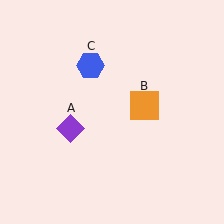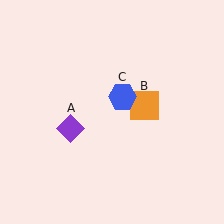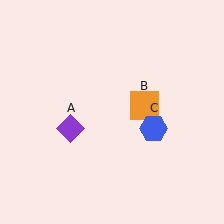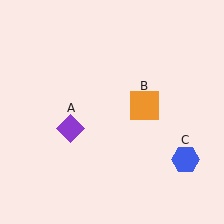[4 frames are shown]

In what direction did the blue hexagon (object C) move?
The blue hexagon (object C) moved down and to the right.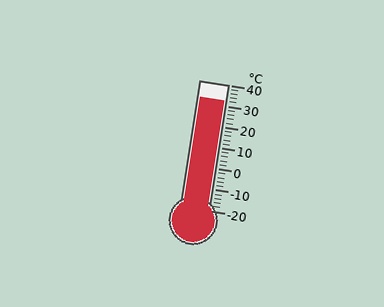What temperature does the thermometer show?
The thermometer shows approximately 32°C.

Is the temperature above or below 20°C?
The temperature is above 20°C.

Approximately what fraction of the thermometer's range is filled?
The thermometer is filled to approximately 85% of its range.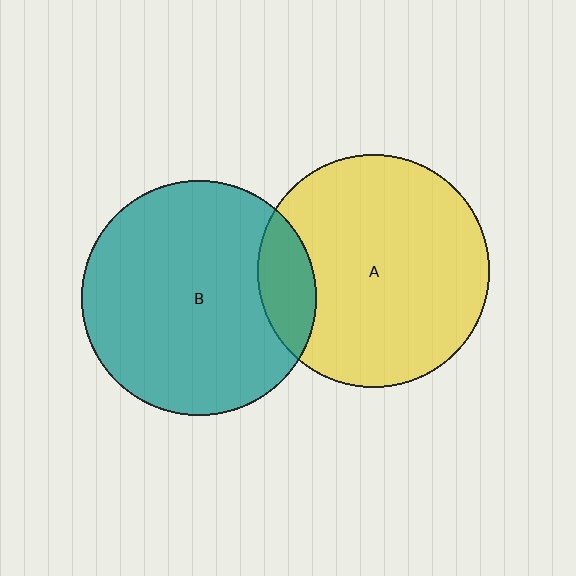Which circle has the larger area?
Circle B (teal).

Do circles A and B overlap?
Yes.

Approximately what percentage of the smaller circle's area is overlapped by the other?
Approximately 15%.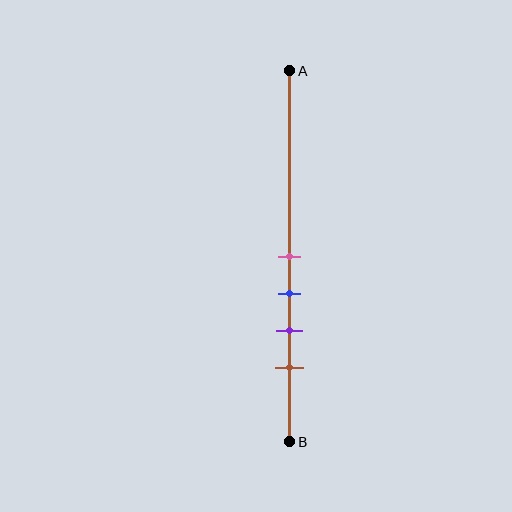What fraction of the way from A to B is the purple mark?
The purple mark is approximately 70% (0.7) of the way from A to B.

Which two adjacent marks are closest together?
The pink and blue marks are the closest adjacent pair.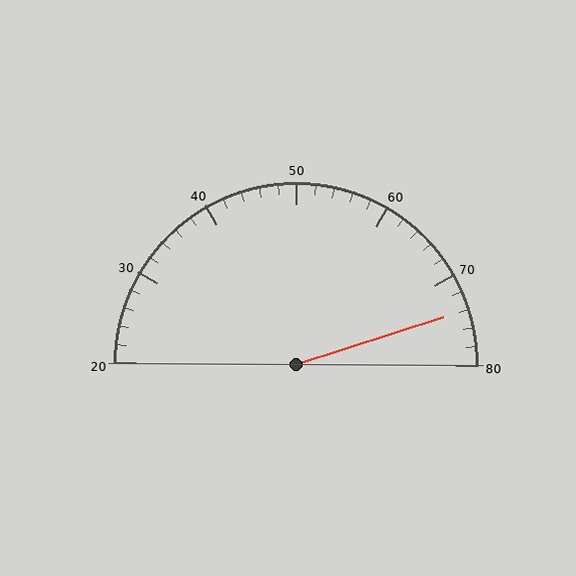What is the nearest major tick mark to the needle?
The nearest major tick mark is 70.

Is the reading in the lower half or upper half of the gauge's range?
The reading is in the upper half of the range (20 to 80).